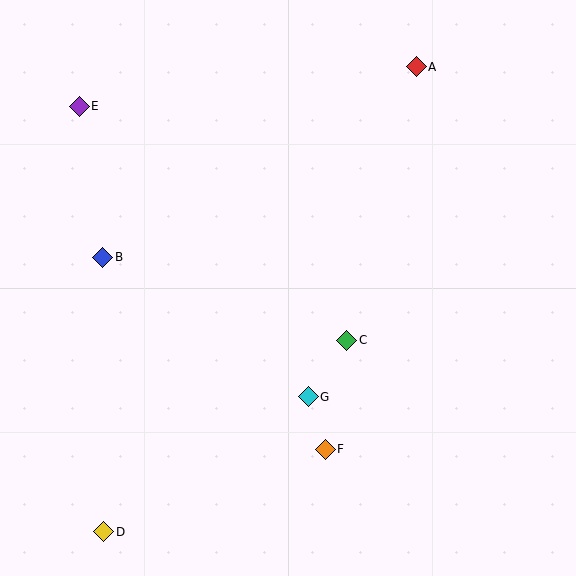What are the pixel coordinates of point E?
Point E is at (79, 106).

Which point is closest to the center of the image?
Point C at (347, 340) is closest to the center.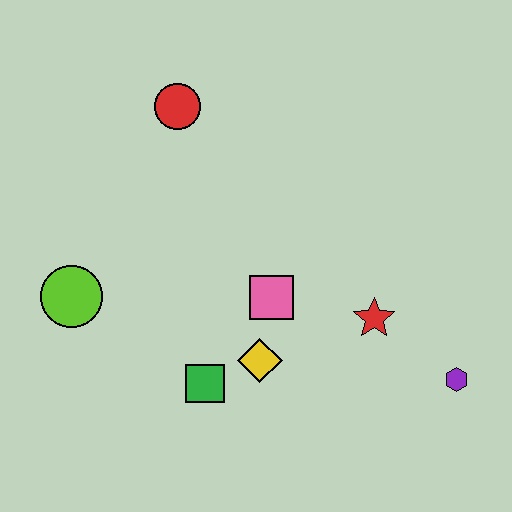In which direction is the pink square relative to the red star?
The pink square is to the left of the red star.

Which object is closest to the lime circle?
The green square is closest to the lime circle.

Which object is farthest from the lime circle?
The purple hexagon is farthest from the lime circle.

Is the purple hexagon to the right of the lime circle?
Yes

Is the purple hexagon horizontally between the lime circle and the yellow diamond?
No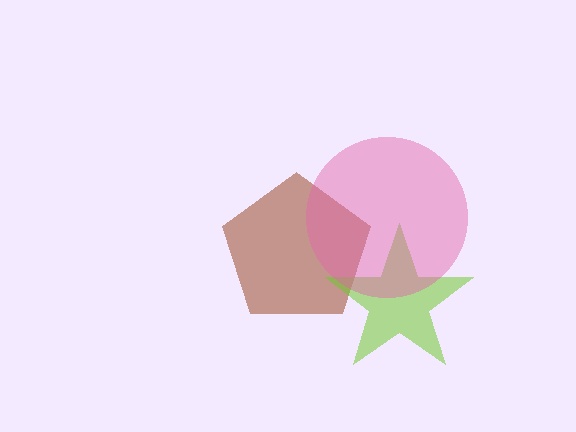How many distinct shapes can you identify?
There are 3 distinct shapes: a brown pentagon, a lime star, a pink circle.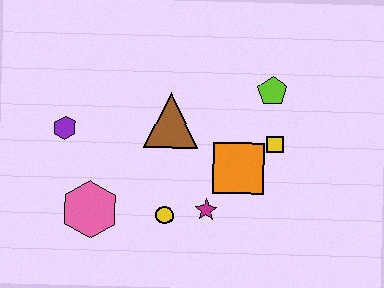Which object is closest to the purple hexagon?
The pink hexagon is closest to the purple hexagon.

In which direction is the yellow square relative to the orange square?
The yellow square is to the right of the orange square.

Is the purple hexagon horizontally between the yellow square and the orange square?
No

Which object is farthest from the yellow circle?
The lime pentagon is farthest from the yellow circle.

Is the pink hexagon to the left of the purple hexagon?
No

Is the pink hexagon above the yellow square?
No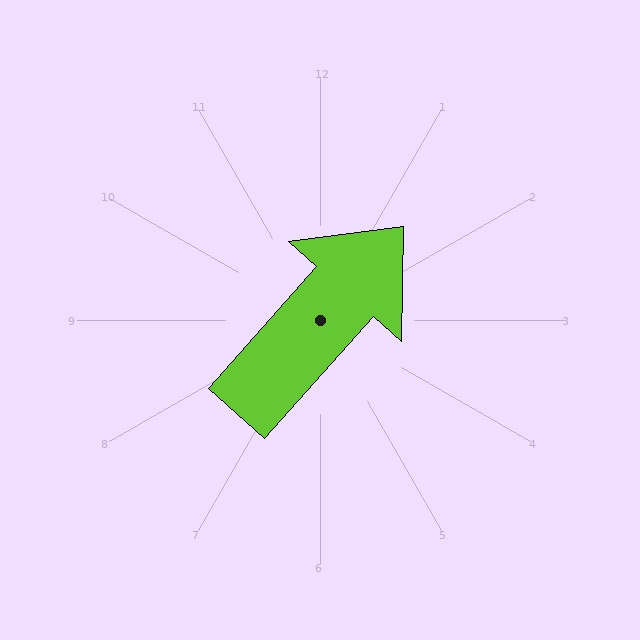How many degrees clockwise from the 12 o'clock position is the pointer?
Approximately 42 degrees.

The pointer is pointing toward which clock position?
Roughly 1 o'clock.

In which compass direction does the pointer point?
Northeast.